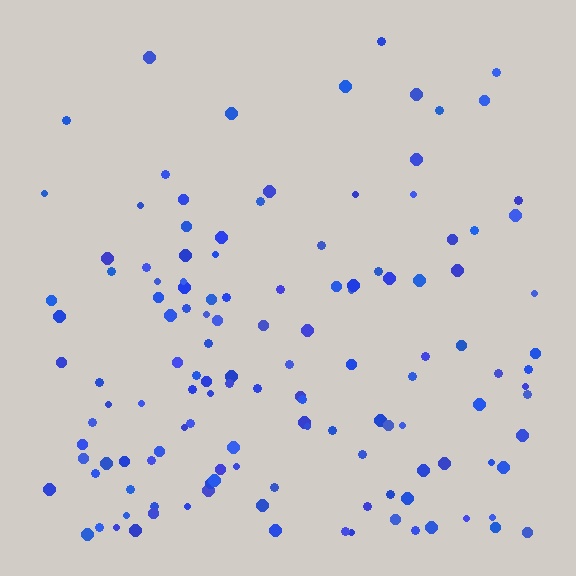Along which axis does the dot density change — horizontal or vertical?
Vertical.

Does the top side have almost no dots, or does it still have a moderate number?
Still a moderate number, just noticeably fewer than the bottom.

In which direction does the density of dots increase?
From top to bottom, with the bottom side densest.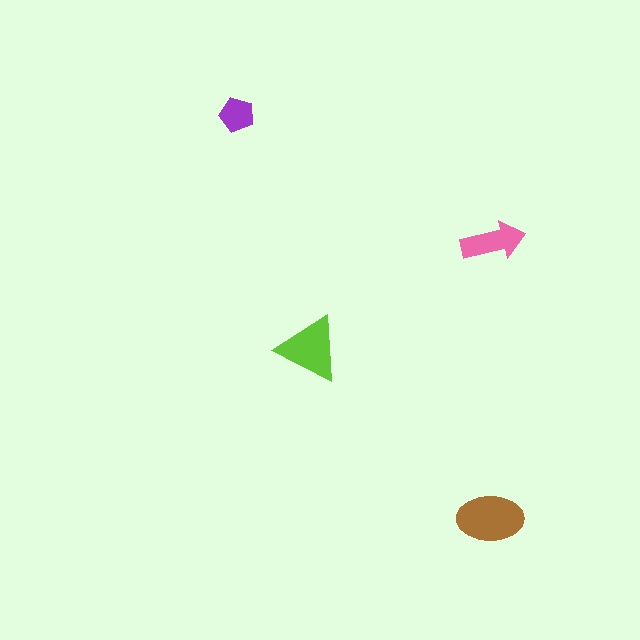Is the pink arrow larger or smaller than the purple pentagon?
Larger.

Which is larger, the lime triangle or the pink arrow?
The lime triangle.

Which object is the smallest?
The purple pentagon.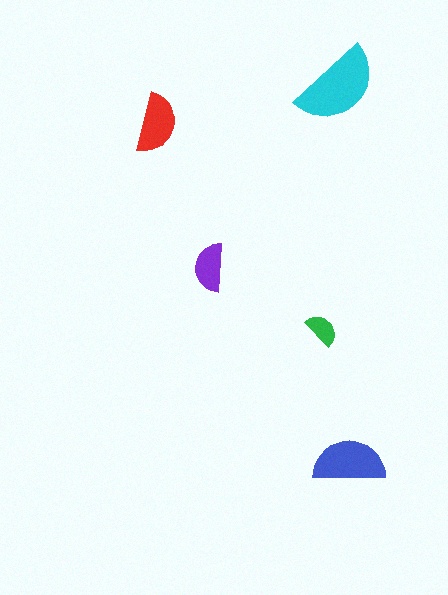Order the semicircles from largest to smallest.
the cyan one, the blue one, the red one, the purple one, the green one.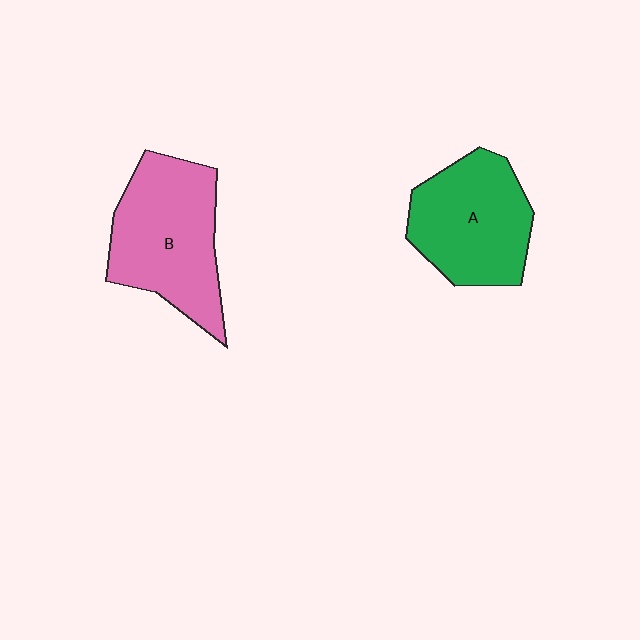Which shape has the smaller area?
Shape A (green).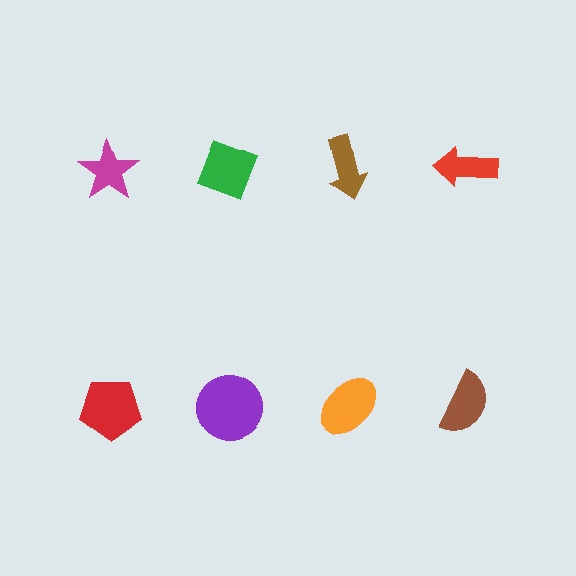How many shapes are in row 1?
4 shapes.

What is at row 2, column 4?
A brown semicircle.